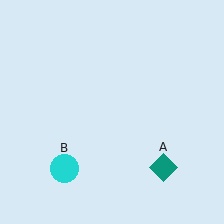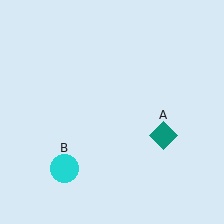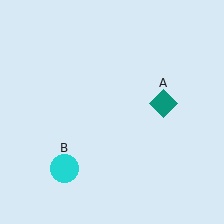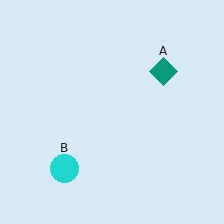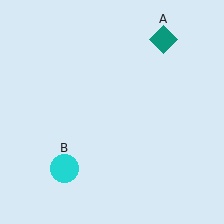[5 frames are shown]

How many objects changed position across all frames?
1 object changed position: teal diamond (object A).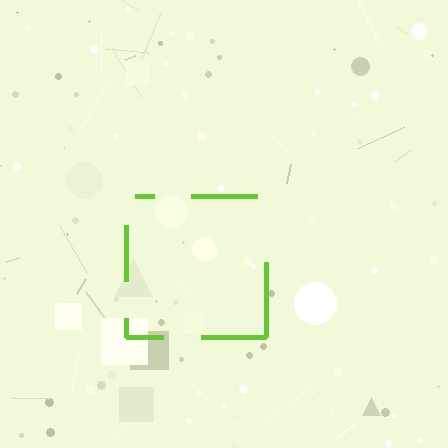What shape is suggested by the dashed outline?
The dashed outline suggests a square.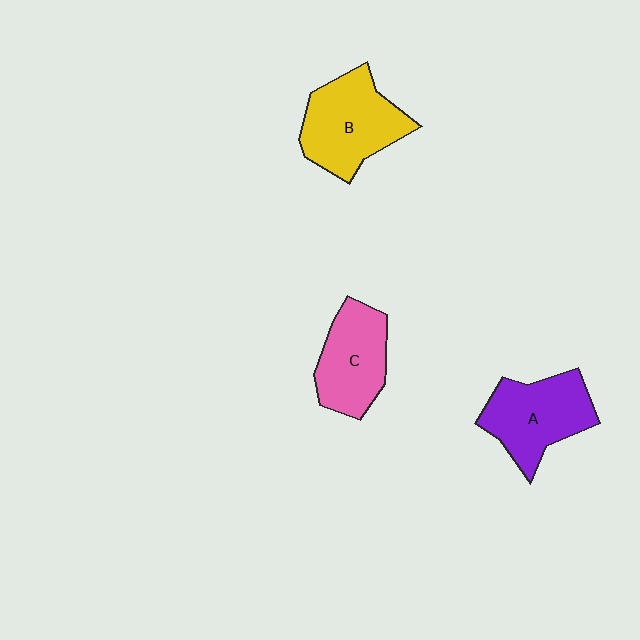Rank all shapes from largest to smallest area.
From largest to smallest: B (yellow), A (purple), C (pink).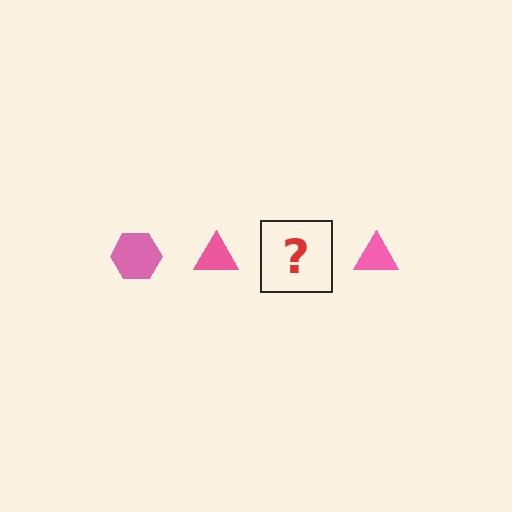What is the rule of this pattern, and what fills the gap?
The rule is that the pattern cycles through hexagon, triangle shapes in pink. The gap should be filled with a pink hexagon.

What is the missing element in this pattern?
The missing element is a pink hexagon.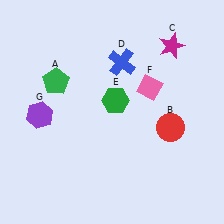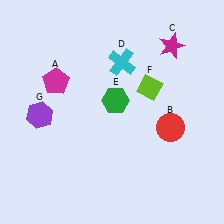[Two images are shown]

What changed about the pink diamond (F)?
In Image 1, F is pink. In Image 2, it changed to lime.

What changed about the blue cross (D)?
In Image 1, D is blue. In Image 2, it changed to cyan.